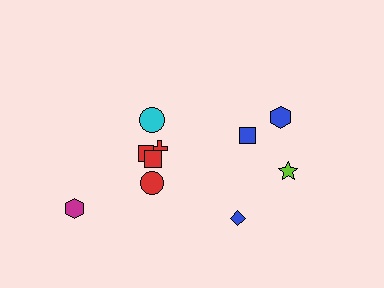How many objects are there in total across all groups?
There are 10 objects.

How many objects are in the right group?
There are 4 objects.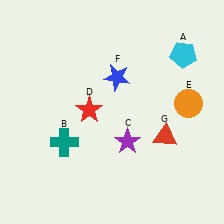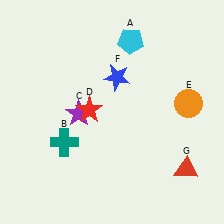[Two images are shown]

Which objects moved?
The objects that moved are: the cyan pentagon (A), the purple star (C), the red triangle (G).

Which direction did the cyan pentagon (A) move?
The cyan pentagon (A) moved left.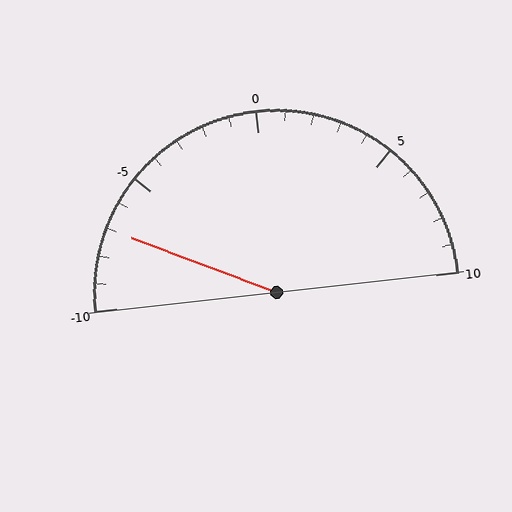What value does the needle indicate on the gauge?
The needle indicates approximately -7.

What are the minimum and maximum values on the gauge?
The gauge ranges from -10 to 10.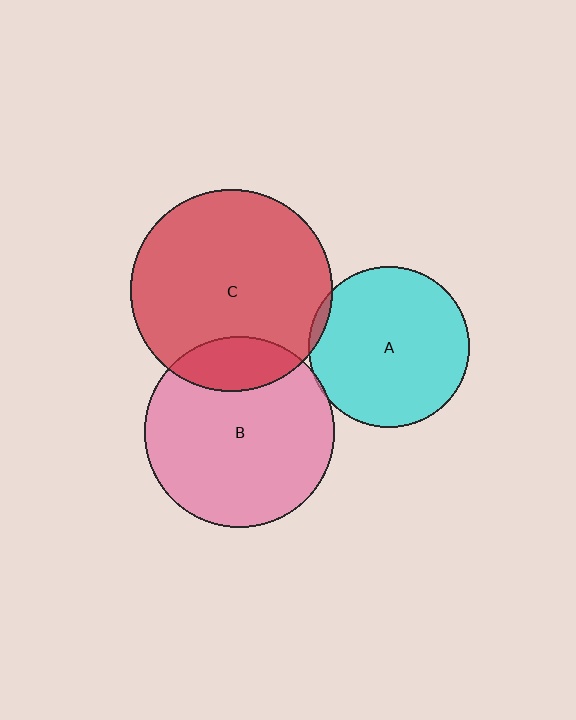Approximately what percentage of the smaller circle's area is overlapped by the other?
Approximately 20%.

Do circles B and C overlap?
Yes.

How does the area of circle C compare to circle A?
Approximately 1.6 times.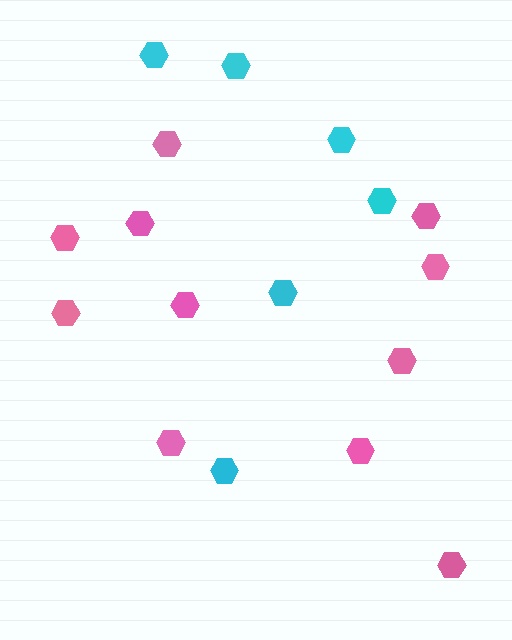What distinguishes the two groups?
There are 2 groups: one group of pink hexagons (11) and one group of cyan hexagons (6).